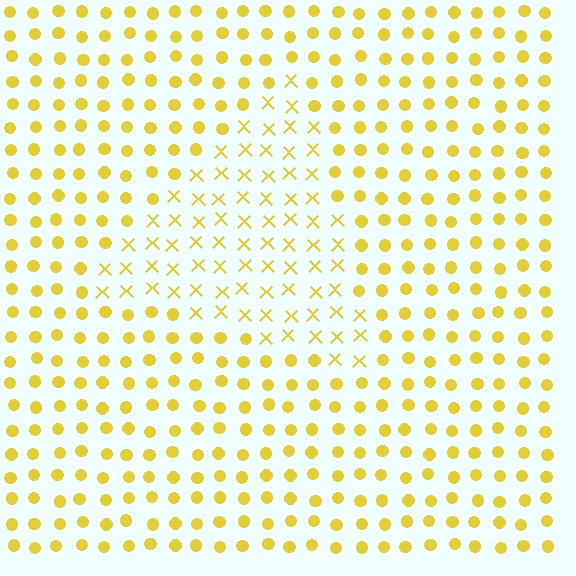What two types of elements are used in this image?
The image uses X marks inside the triangle region and circles outside it.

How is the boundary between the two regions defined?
The boundary is defined by a change in element shape: X marks inside vs. circles outside. All elements share the same color and spacing.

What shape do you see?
I see a triangle.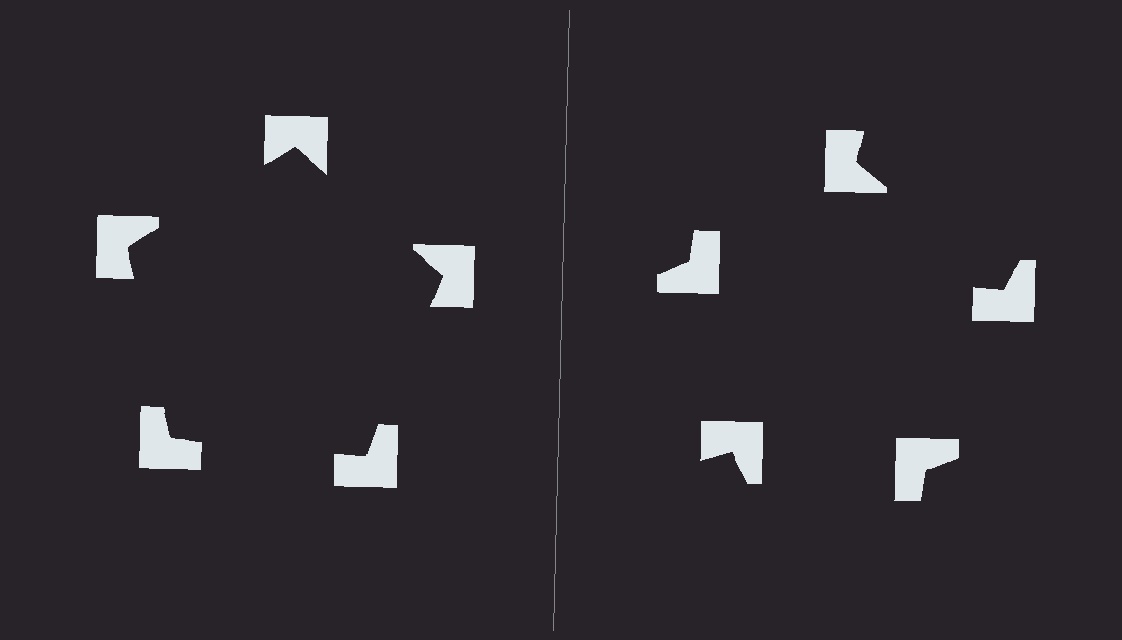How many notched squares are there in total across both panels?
10 — 5 on each side.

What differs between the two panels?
The notched squares are positioned identically on both sides; only the wedge orientations differ. On the left they align to a pentagon; on the right they are misaligned.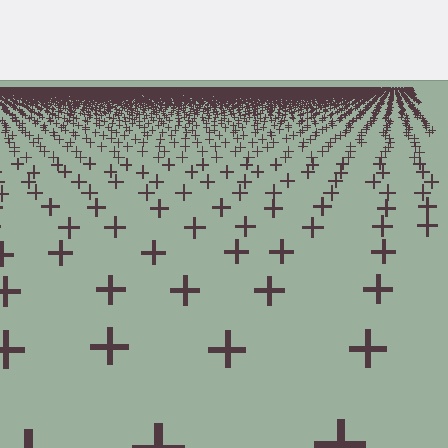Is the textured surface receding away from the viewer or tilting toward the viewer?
The surface is receding away from the viewer. Texture elements get smaller and denser toward the top.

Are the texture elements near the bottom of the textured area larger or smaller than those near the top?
Larger. Near the bottom, elements are closer to the viewer and appear at a bigger on-screen size.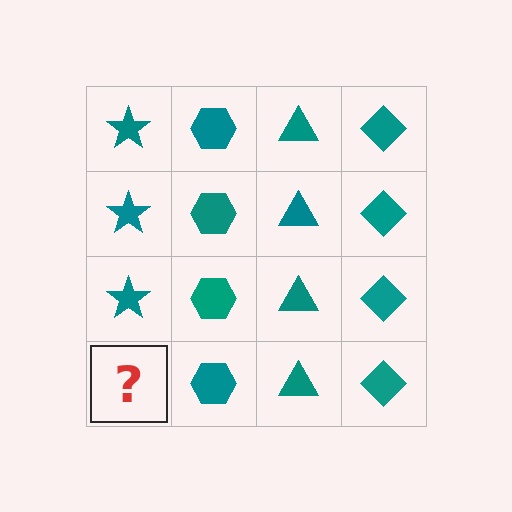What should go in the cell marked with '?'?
The missing cell should contain a teal star.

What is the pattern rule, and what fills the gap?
The rule is that each column has a consistent shape. The gap should be filled with a teal star.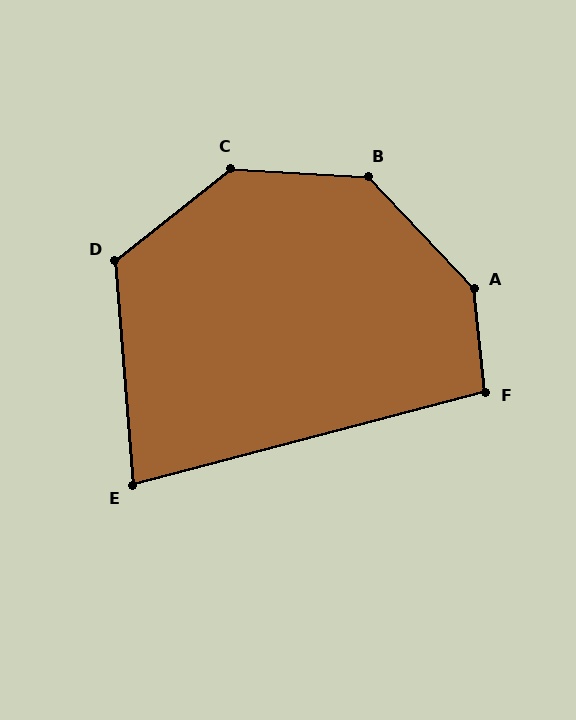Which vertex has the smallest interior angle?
E, at approximately 80 degrees.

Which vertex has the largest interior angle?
A, at approximately 142 degrees.